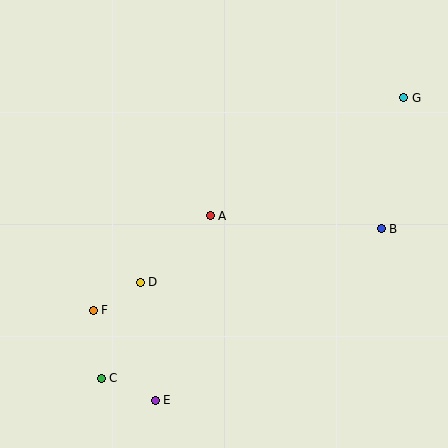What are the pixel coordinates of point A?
Point A is at (210, 216).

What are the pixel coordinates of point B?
Point B is at (381, 229).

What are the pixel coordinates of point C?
Point C is at (101, 378).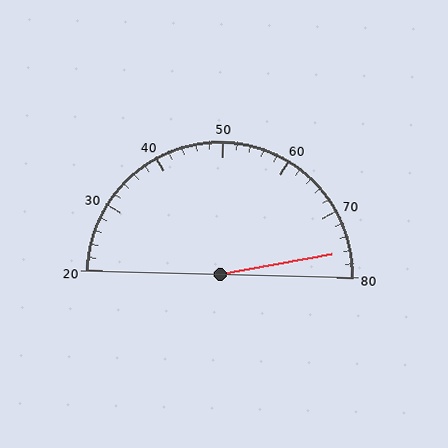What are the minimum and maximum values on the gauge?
The gauge ranges from 20 to 80.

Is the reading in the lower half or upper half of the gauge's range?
The reading is in the upper half of the range (20 to 80).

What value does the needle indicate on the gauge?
The needle indicates approximately 76.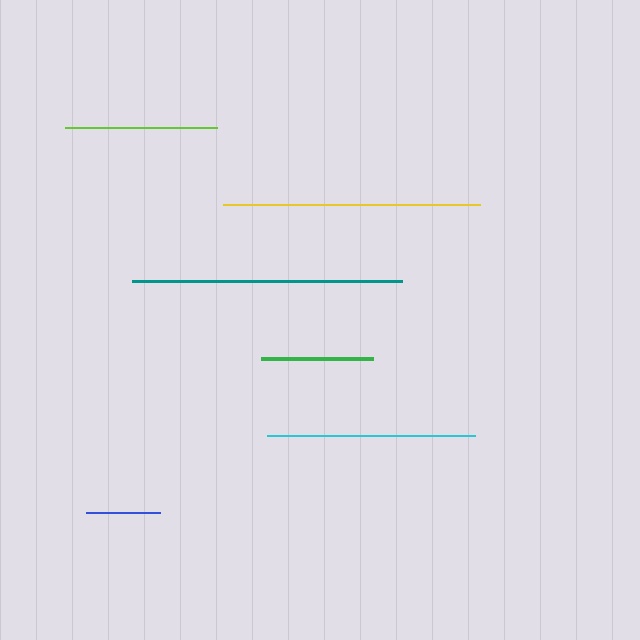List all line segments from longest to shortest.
From longest to shortest: teal, yellow, cyan, lime, green, blue.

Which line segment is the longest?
The teal line is the longest at approximately 270 pixels.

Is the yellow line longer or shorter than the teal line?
The teal line is longer than the yellow line.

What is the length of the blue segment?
The blue segment is approximately 75 pixels long.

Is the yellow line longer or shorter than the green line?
The yellow line is longer than the green line.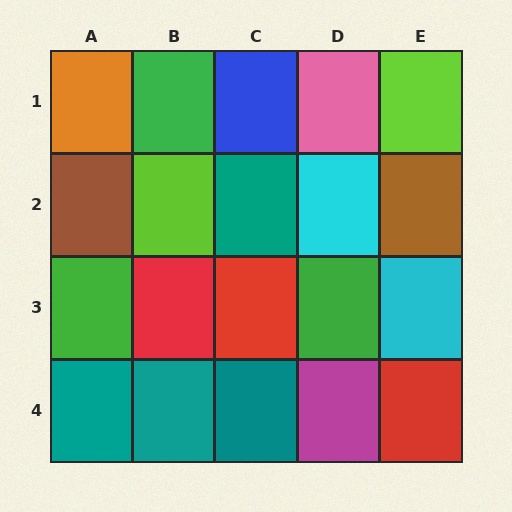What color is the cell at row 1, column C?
Blue.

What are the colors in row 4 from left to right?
Teal, teal, teal, magenta, red.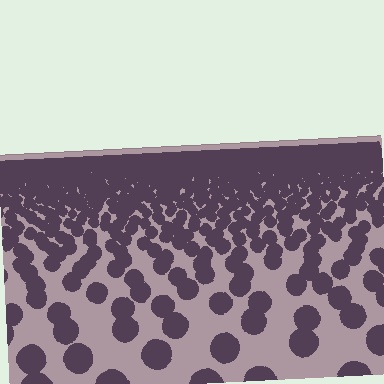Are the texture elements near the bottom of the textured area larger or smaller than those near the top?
Larger. Near the bottom, elements are closer to the viewer and appear at a bigger on-screen size.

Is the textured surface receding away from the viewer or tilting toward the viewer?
The surface is receding away from the viewer. Texture elements get smaller and denser toward the top.